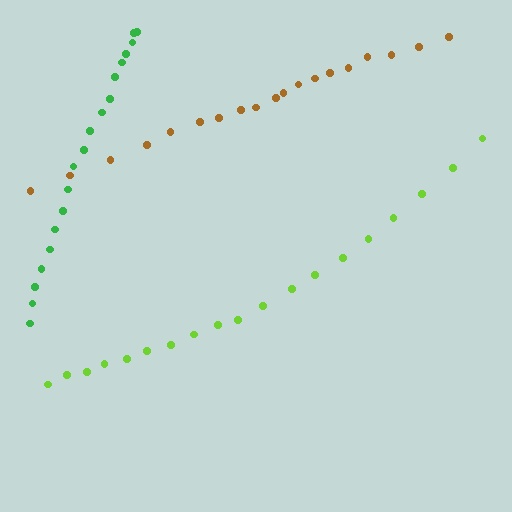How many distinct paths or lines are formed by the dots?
There are 3 distinct paths.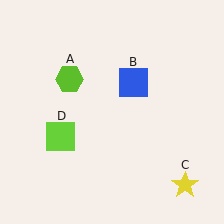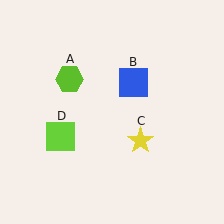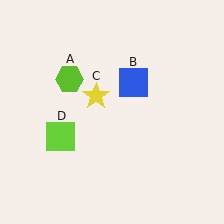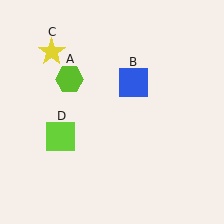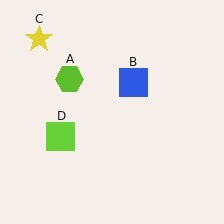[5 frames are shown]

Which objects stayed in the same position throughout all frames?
Lime hexagon (object A) and blue square (object B) and lime square (object D) remained stationary.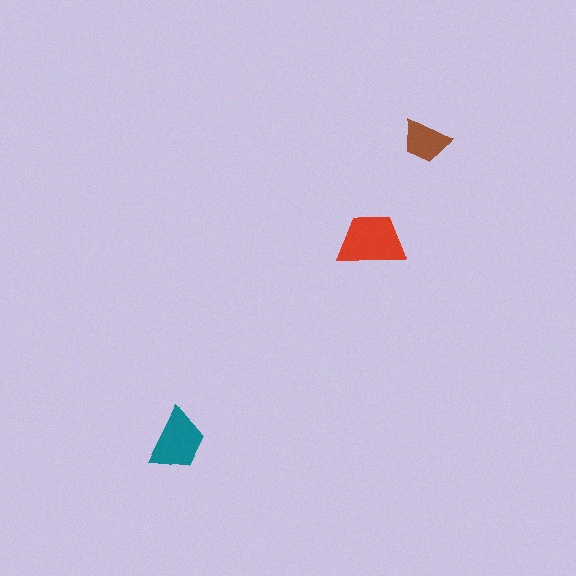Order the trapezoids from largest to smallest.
the red one, the teal one, the brown one.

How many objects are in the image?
There are 3 objects in the image.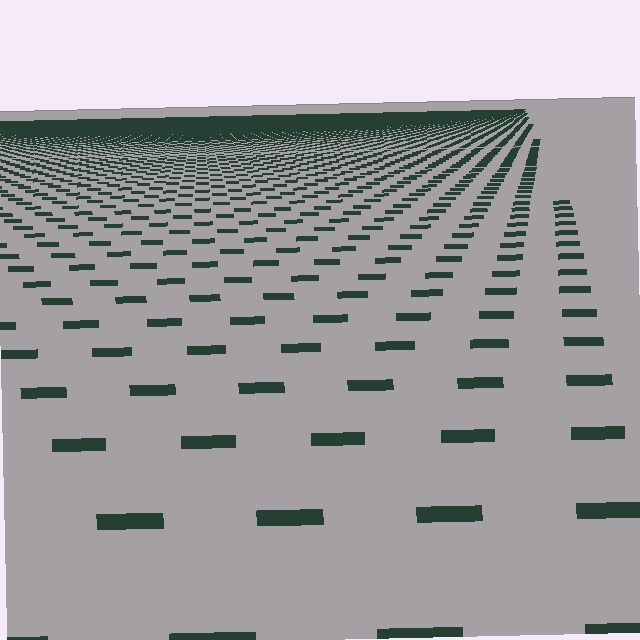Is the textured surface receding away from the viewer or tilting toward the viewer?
The surface is receding away from the viewer. Texture elements get smaller and denser toward the top.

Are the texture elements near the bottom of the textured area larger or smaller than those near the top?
Larger. Near the bottom, elements are closer to the viewer and appear at a bigger on-screen size.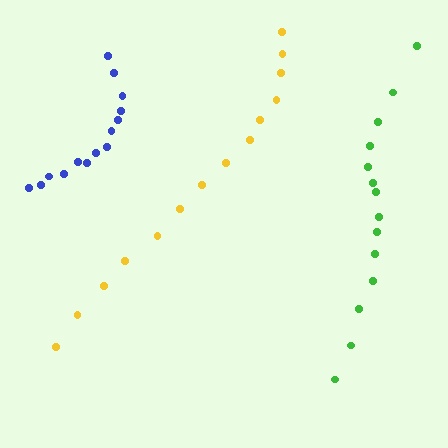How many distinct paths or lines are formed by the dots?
There are 3 distinct paths.